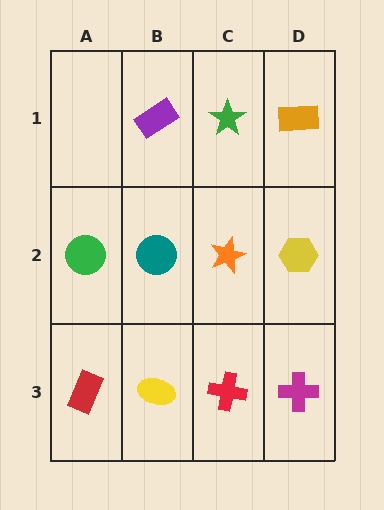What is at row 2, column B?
A teal circle.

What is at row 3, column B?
A yellow ellipse.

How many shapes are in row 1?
3 shapes.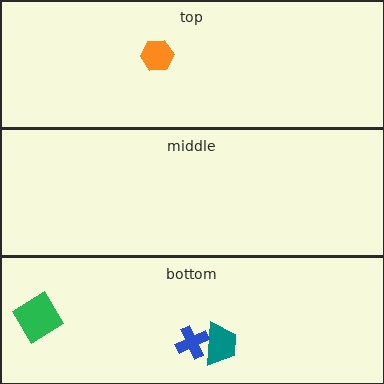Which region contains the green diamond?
The bottom region.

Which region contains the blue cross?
The bottom region.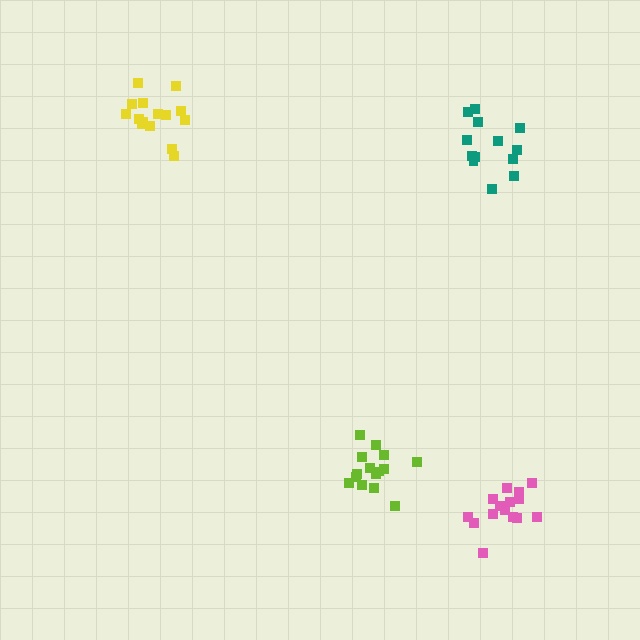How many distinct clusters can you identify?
There are 4 distinct clusters.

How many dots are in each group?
Group 1: 13 dots, Group 2: 15 dots, Group 3: 15 dots, Group 4: 15 dots (58 total).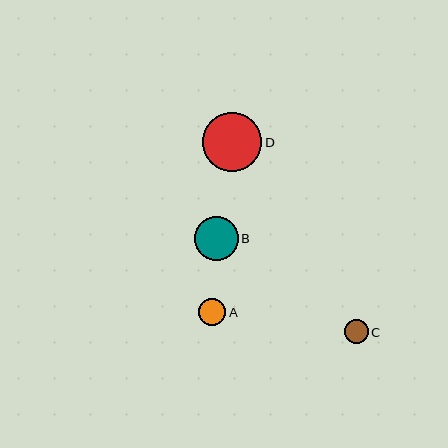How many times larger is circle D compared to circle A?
Circle D is approximately 2.2 times the size of circle A.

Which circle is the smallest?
Circle C is the smallest with a size of approximately 23 pixels.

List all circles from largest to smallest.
From largest to smallest: D, B, A, C.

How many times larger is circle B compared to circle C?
Circle B is approximately 1.8 times the size of circle C.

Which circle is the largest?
Circle D is the largest with a size of approximately 60 pixels.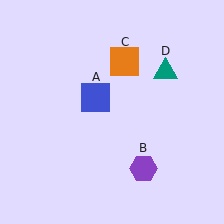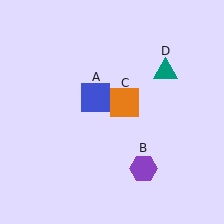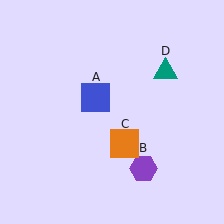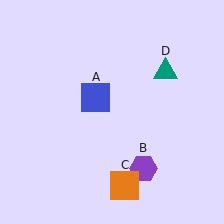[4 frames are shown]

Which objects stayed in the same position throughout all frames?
Blue square (object A) and purple hexagon (object B) and teal triangle (object D) remained stationary.